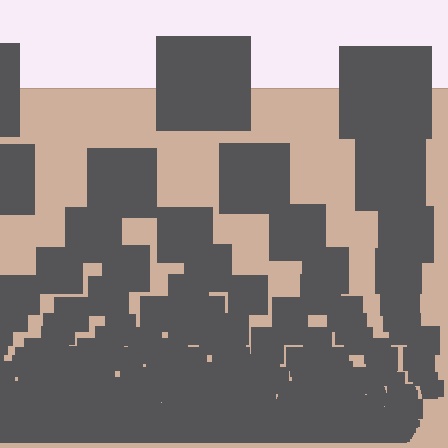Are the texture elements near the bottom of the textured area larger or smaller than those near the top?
Smaller. The gradient is inverted — elements near the bottom are smaller and denser.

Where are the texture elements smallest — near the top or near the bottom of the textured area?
Near the bottom.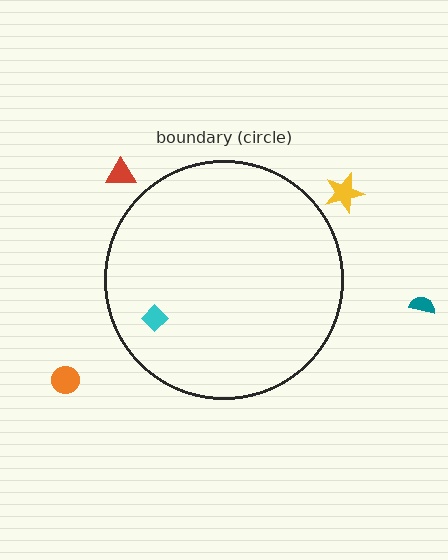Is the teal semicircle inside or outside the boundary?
Outside.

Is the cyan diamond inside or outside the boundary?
Inside.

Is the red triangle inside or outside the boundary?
Outside.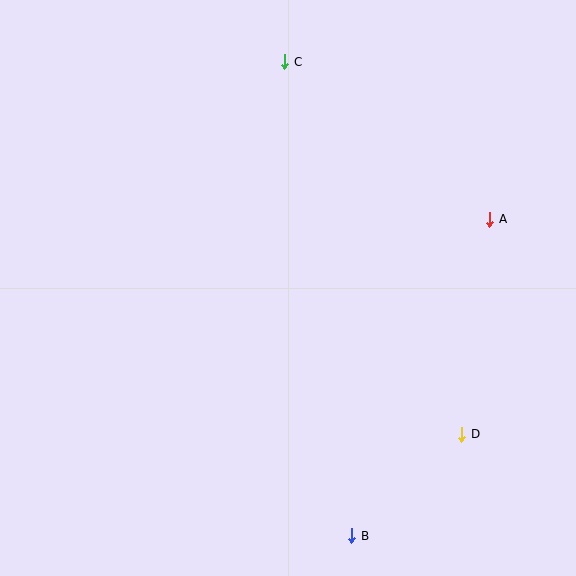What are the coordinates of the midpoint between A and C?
The midpoint between A and C is at (387, 141).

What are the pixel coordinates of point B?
Point B is at (352, 536).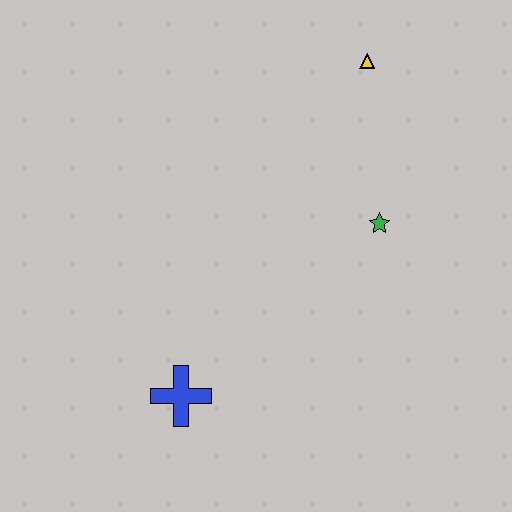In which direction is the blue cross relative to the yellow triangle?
The blue cross is below the yellow triangle.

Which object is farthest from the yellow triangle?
The blue cross is farthest from the yellow triangle.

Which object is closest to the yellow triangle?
The green star is closest to the yellow triangle.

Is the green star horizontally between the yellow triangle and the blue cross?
No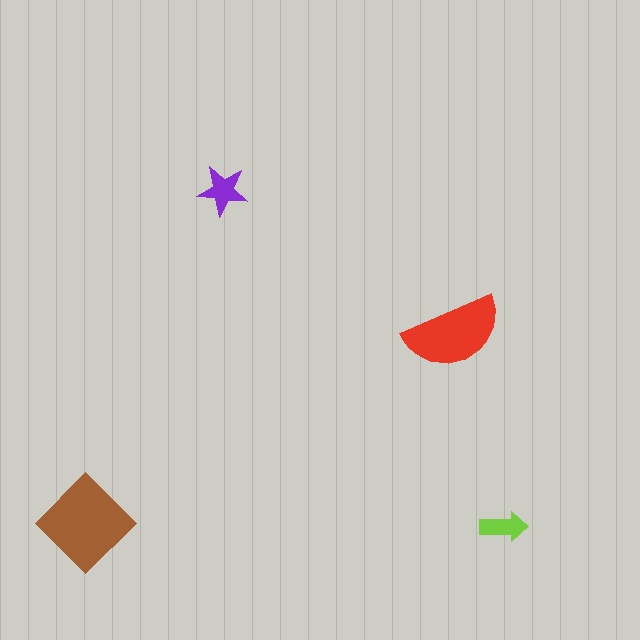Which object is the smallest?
The lime arrow.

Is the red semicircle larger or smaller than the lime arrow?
Larger.